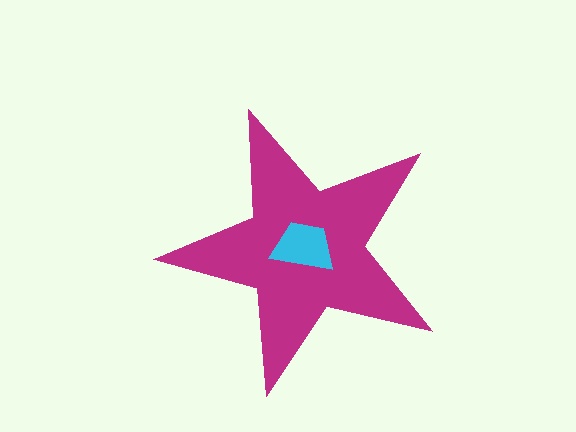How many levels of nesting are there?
2.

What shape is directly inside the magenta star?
The cyan trapezoid.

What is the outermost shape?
The magenta star.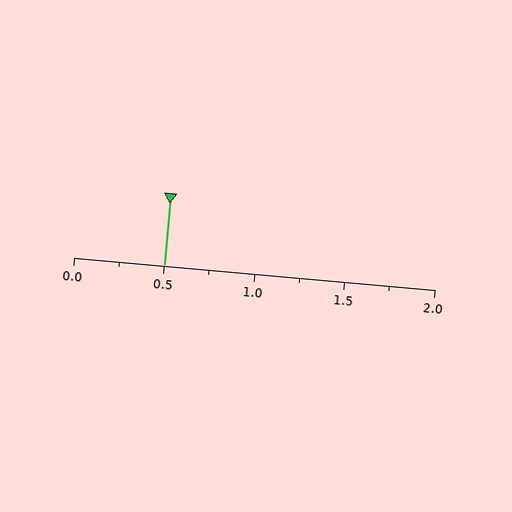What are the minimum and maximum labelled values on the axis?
The axis runs from 0.0 to 2.0.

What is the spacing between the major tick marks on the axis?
The major ticks are spaced 0.5 apart.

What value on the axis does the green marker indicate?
The marker indicates approximately 0.5.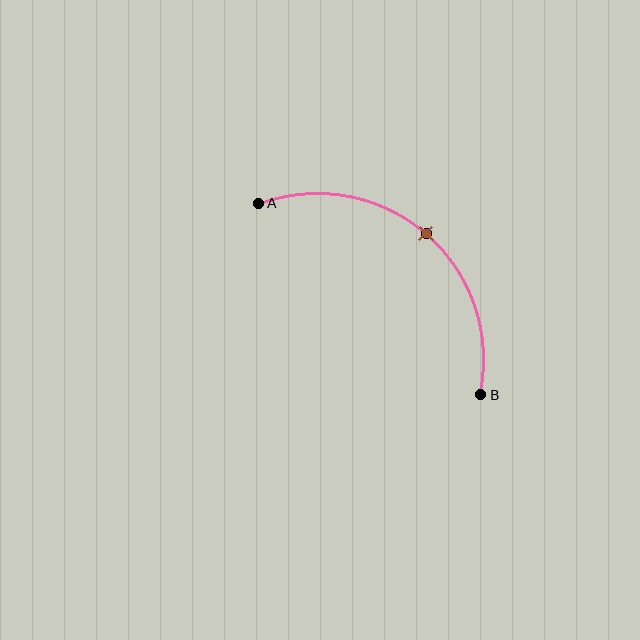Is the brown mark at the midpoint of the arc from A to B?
Yes. The brown mark lies on the arc at equal arc-length from both A and B — it is the arc midpoint.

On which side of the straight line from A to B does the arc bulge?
The arc bulges above and to the right of the straight line connecting A and B.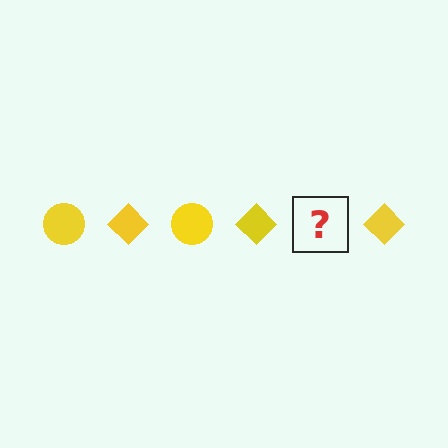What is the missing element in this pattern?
The missing element is a yellow circle.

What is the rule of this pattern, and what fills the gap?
The rule is that the pattern cycles through circle, diamond shapes in yellow. The gap should be filled with a yellow circle.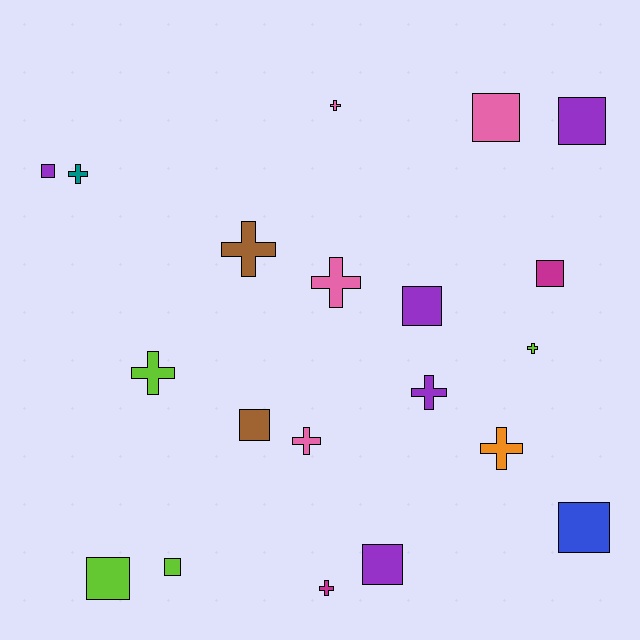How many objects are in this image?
There are 20 objects.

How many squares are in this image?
There are 10 squares.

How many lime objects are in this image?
There are 4 lime objects.